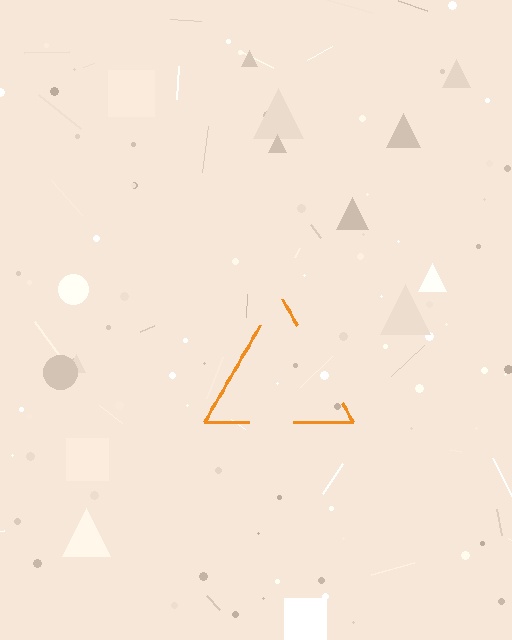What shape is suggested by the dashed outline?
The dashed outline suggests a triangle.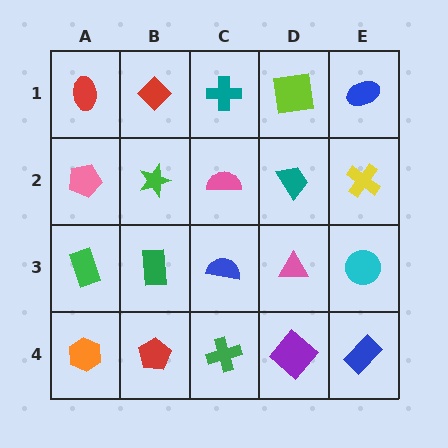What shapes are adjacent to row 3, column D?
A teal trapezoid (row 2, column D), a purple diamond (row 4, column D), a blue semicircle (row 3, column C), a cyan circle (row 3, column E).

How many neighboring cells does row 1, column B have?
3.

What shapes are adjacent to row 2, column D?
A lime square (row 1, column D), a pink triangle (row 3, column D), a pink semicircle (row 2, column C), a yellow cross (row 2, column E).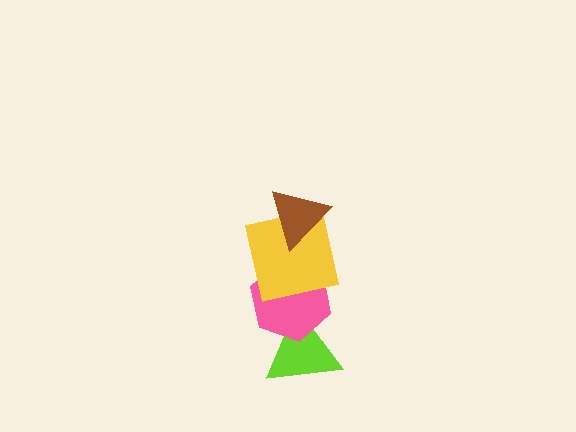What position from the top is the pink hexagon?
The pink hexagon is 3rd from the top.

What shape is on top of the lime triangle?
The pink hexagon is on top of the lime triangle.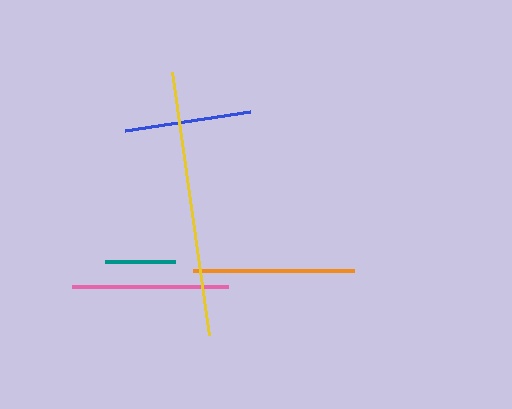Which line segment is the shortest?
The teal line is the shortest at approximately 70 pixels.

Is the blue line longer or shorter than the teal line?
The blue line is longer than the teal line.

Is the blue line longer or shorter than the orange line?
The orange line is longer than the blue line.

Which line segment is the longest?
The yellow line is the longest at approximately 266 pixels.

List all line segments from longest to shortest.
From longest to shortest: yellow, orange, pink, blue, teal.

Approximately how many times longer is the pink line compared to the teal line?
The pink line is approximately 2.2 times the length of the teal line.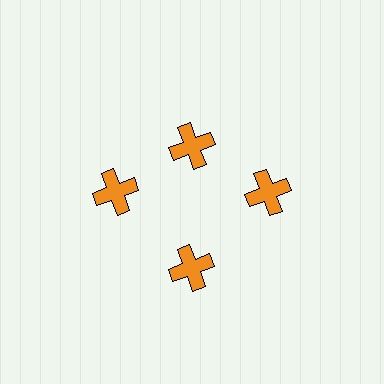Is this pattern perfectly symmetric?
No. The 4 orange crosses are arranged in a ring, but one element near the 12 o'clock position is pulled inward toward the center, breaking the 4-fold rotational symmetry.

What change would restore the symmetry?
The symmetry would be restored by moving it outward, back onto the ring so that all 4 crosses sit at equal angles and equal distance from the center.